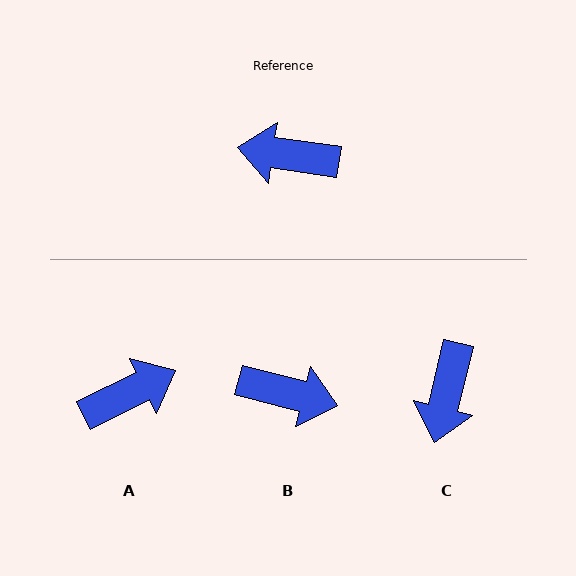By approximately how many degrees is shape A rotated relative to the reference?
Approximately 146 degrees clockwise.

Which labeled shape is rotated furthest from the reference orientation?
B, about 174 degrees away.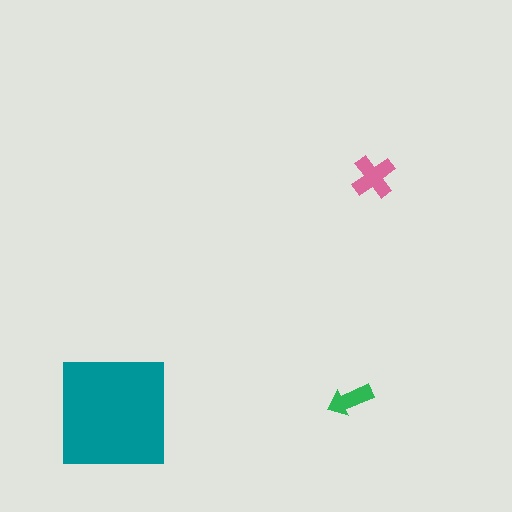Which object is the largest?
The teal square.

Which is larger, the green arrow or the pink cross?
The pink cross.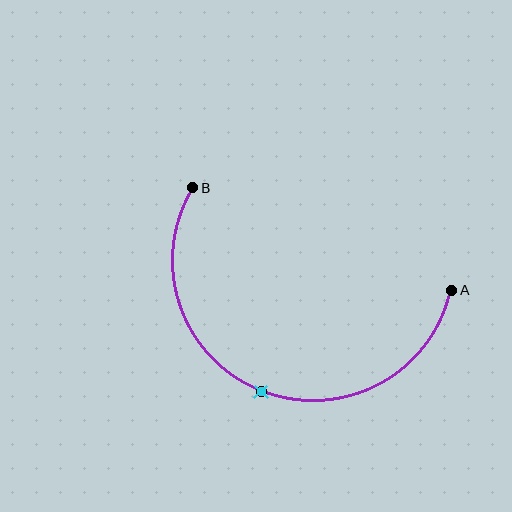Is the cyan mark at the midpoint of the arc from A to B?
Yes. The cyan mark lies on the arc at equal arc-length from both A and B — it is the arc midpoint.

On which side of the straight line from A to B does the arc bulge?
The arc bulges below the straight line connecting A and B.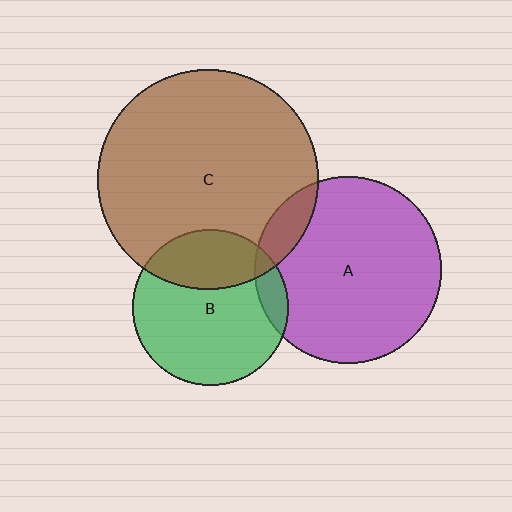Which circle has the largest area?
Circle C (brown).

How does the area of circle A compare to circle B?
Approximately 1.4 times.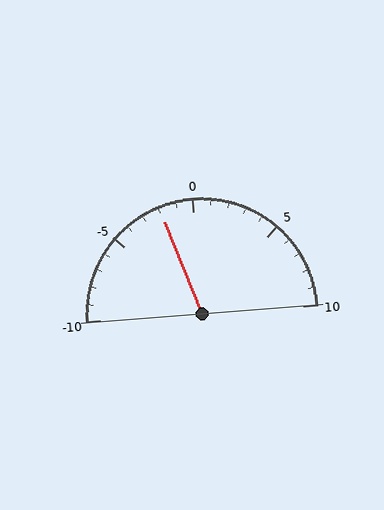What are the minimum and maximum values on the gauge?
The gauge ranges from -10 to 10.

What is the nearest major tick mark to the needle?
The nearest major tick mark is 0.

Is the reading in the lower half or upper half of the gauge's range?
The reading is in the lower half of the range (-10 to 10).